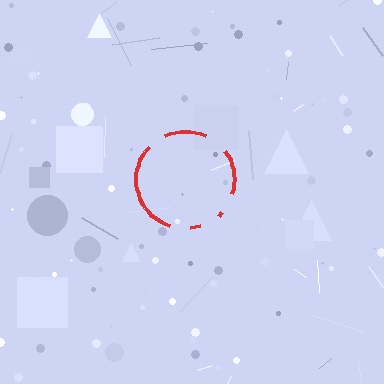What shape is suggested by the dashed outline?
The dashed outline suggests a circle.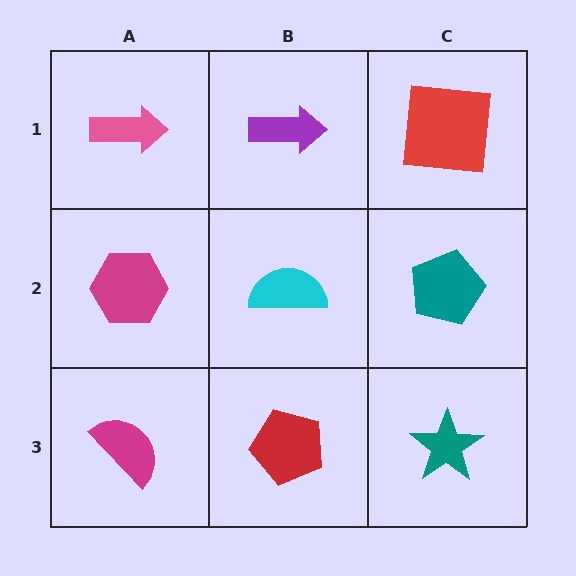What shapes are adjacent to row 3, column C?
A teal pentagon (row 2, column C), a red pentagon (row 3, column B).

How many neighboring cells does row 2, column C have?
3.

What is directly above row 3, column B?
A cyan semicircle.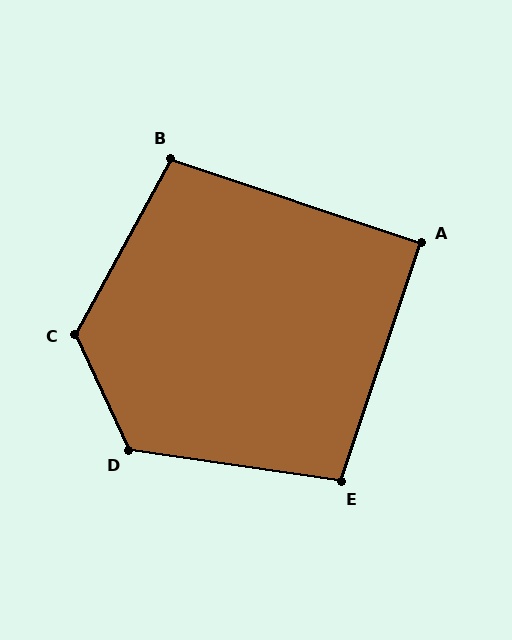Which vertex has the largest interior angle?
C, at approximately 126 degrees.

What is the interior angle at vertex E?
Approximately 100 degrees (obtuse).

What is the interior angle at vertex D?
Approximately 123 degrees (obtuse).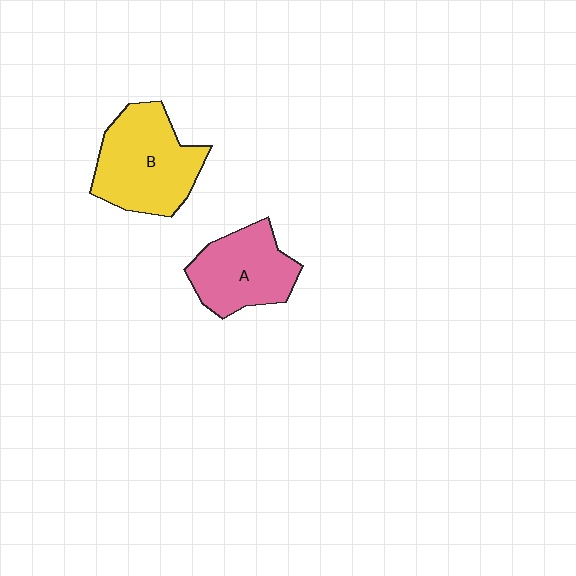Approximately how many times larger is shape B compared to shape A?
Approximately 1.3 times.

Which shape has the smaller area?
Shape A (pink).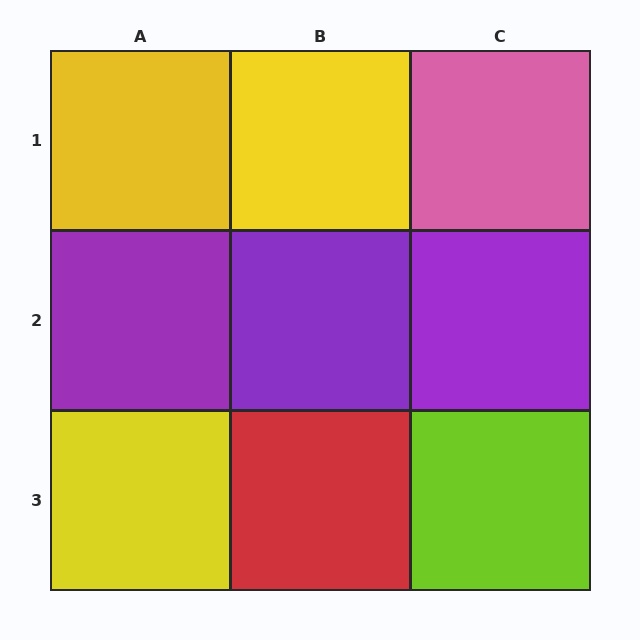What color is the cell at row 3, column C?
Lime.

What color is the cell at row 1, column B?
Yellow.